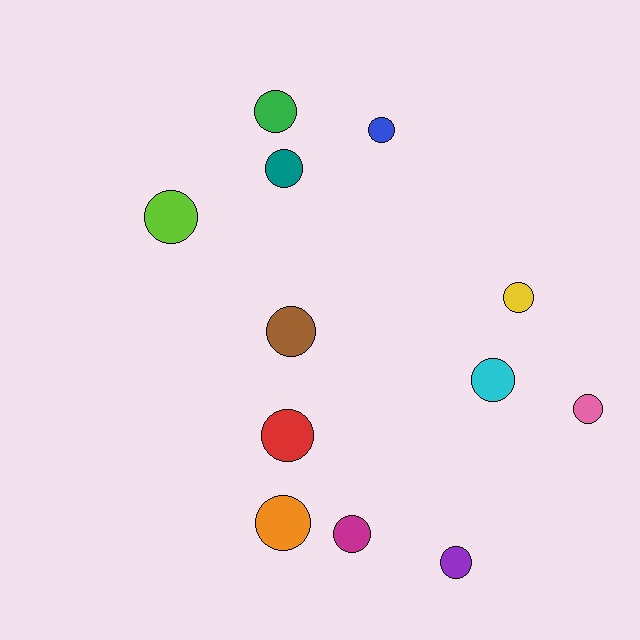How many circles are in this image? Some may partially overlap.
There are 12 circles.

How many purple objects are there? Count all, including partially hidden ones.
There is 1 purple object.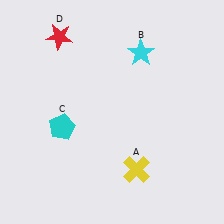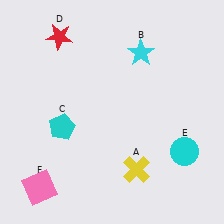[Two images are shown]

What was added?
A cyan circle (E), a pink square (F) were added in Image 2.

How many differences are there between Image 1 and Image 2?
There are 2 differences between the two images.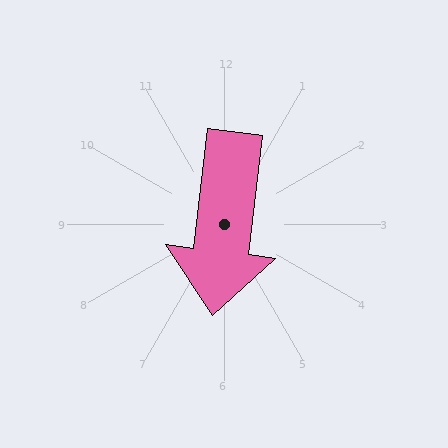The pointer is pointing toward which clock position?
Roughly 6 o'clock.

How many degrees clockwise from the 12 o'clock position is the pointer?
Approximately 187 degrees.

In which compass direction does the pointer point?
South.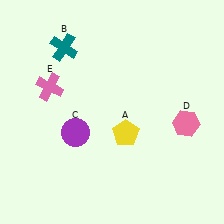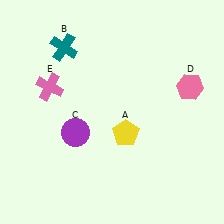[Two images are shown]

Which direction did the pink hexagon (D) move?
The pink hexagon (D) moved up.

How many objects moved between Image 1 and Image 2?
1 object moved between the two images.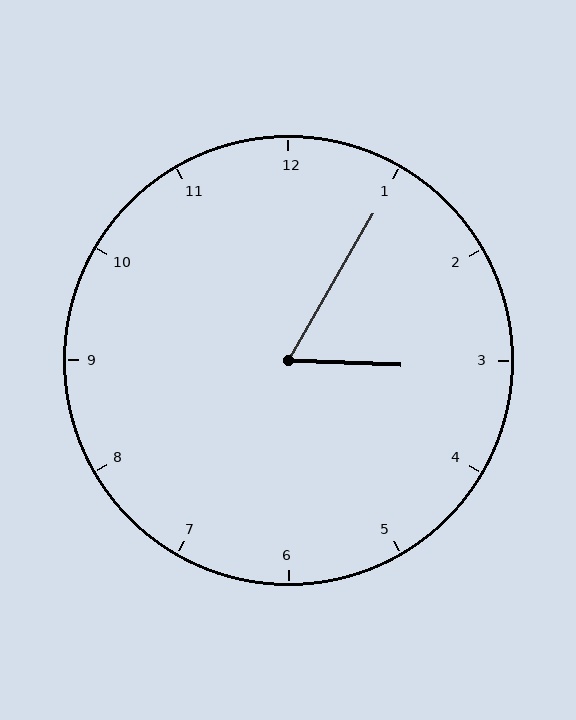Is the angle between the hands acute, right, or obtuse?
It is acute.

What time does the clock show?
3:05.